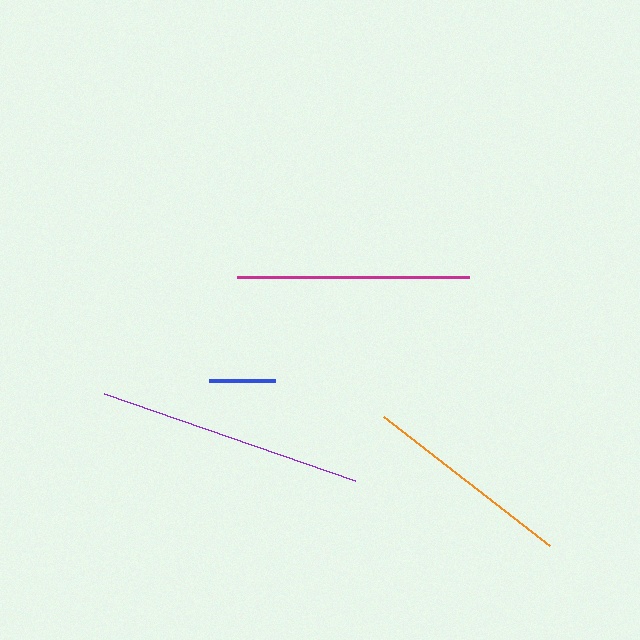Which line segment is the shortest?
The blue line is the shortest at approximately 65 pixels.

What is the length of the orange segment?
The orange segment is approximately 210 pixels long.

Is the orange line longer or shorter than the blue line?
The orange line is longer than the blue line.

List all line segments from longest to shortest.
From longest to shortest: purple, magenta, orange, blue.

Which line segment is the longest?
The purple line is the longest at approximately 266 pixels.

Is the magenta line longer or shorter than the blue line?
The magenta line is longer than the blue line.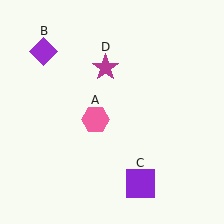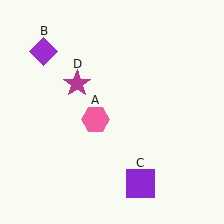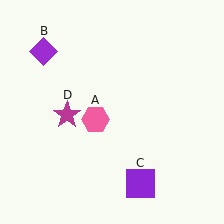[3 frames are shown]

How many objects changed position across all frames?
1 object changed position: magenta star (object D).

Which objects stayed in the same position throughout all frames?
Pink hexagon (object A) and purple diamond (object B) and purple square (object C) remained stationary.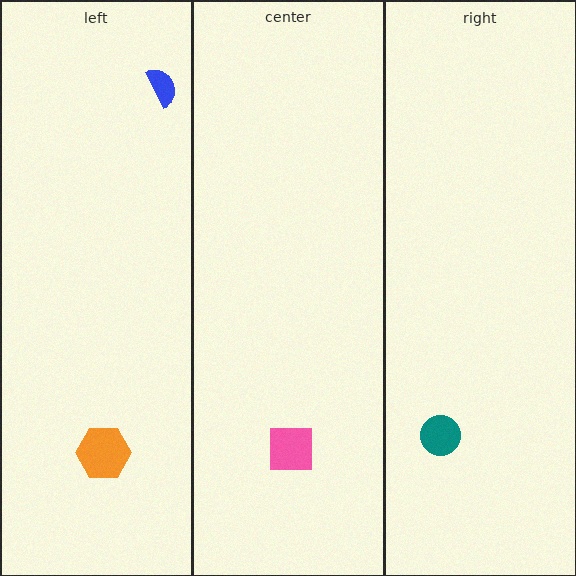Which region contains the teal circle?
The right region.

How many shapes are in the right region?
1.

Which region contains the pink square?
The center region.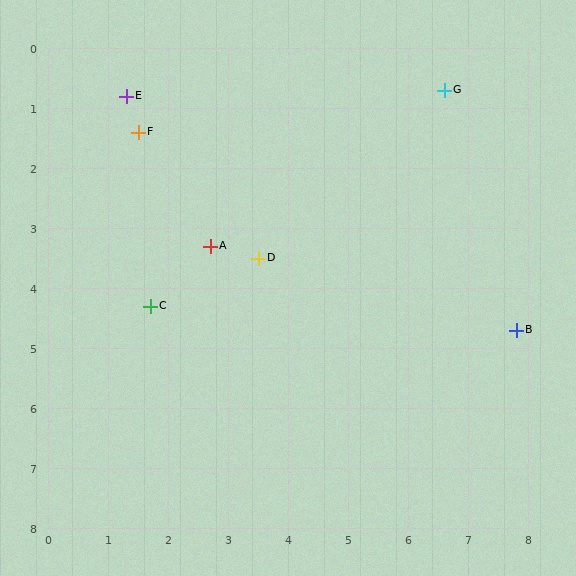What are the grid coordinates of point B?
Point B is at approximately (7.8, 4.7).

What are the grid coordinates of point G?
Point G is at approximately (6.6, 0.7).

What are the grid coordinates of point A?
Point A is at approximately (2.7, 3.3).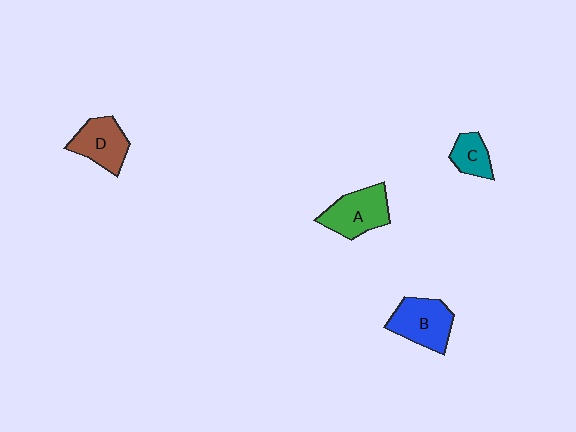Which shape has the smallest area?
Shape C (teal).